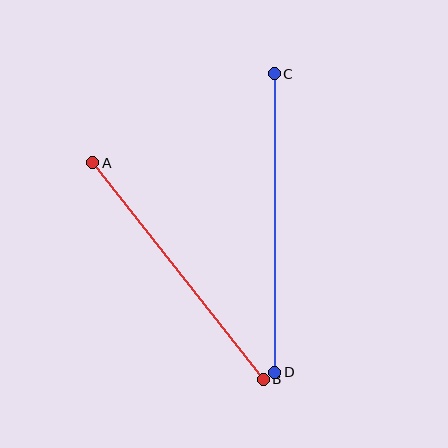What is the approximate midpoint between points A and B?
The midpoint is at approximately (178, 271) pixels.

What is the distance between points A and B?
The distance is approximately 275 pixels.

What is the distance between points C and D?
The distance is approximately 299 pixels.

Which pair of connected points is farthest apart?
Points C and D are farthest apart.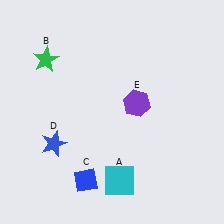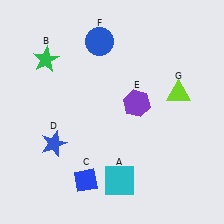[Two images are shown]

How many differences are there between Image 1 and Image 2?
There are 2 differences between the two images.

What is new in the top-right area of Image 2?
A lime triangle (G) was added in the top-right area of Image 2.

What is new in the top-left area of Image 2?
A blue circle (F) was added in the top-left area of Image 2.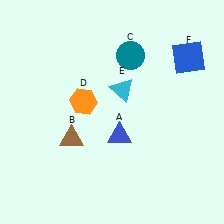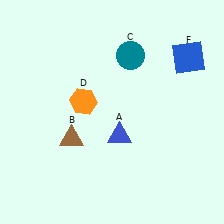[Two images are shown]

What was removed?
The cyan triangle (E) was removed in Image 2.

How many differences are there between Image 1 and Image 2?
There is 1 difference between the two images.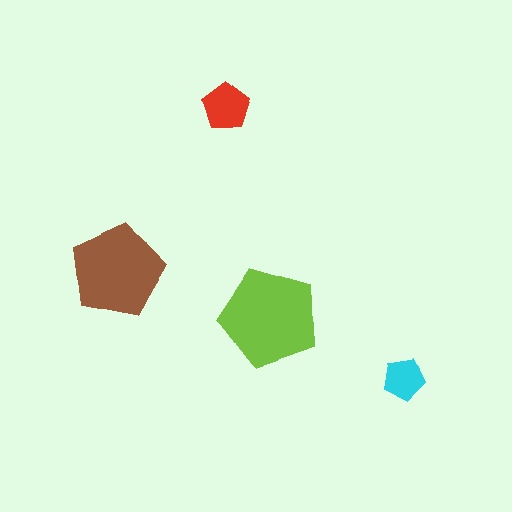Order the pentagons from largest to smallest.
the lime one, the brown one, the red one, the cyan one.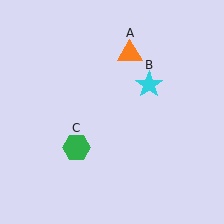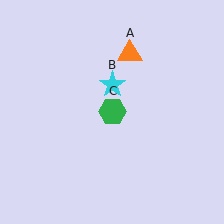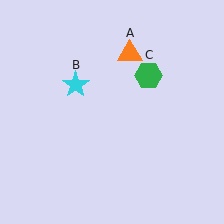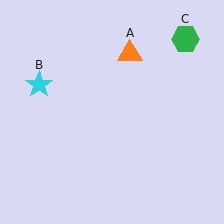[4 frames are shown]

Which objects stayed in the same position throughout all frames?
Orange triangle (object A) remained stationary.